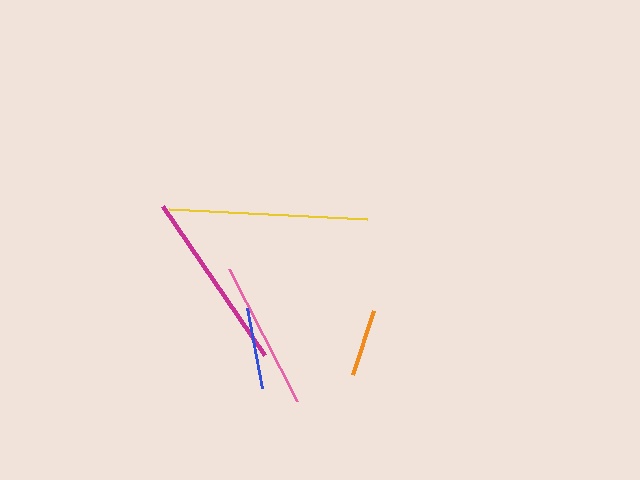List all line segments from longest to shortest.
From longest to shortest: yellow, magenta, pink, blue, orange.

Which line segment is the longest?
The yellow line is the longest at approximately 199 pixels.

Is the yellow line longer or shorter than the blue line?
The yellow line is longer than the blue line.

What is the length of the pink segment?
The pink segment is approximately 149 pixels long.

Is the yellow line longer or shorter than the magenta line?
The yellow line is longer than the magenta line.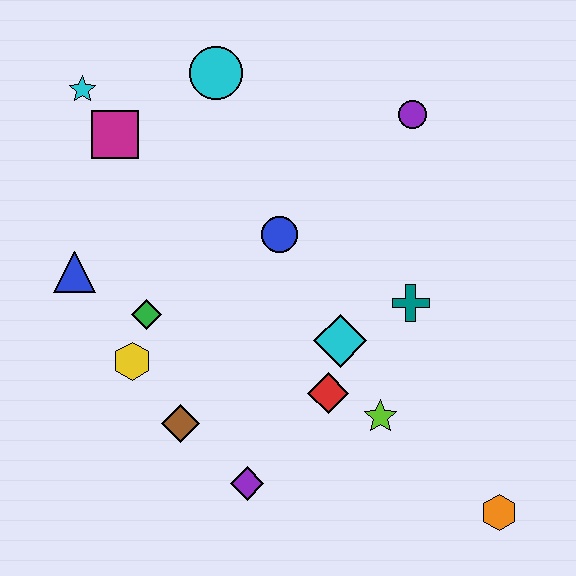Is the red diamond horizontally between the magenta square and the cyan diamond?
Yes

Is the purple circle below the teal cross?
No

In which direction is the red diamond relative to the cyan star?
The red diamond is below the cyan star.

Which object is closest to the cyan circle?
The magenta square is closest to the cyan circle.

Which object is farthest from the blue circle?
The orange hexagon is farthest from the blue circle.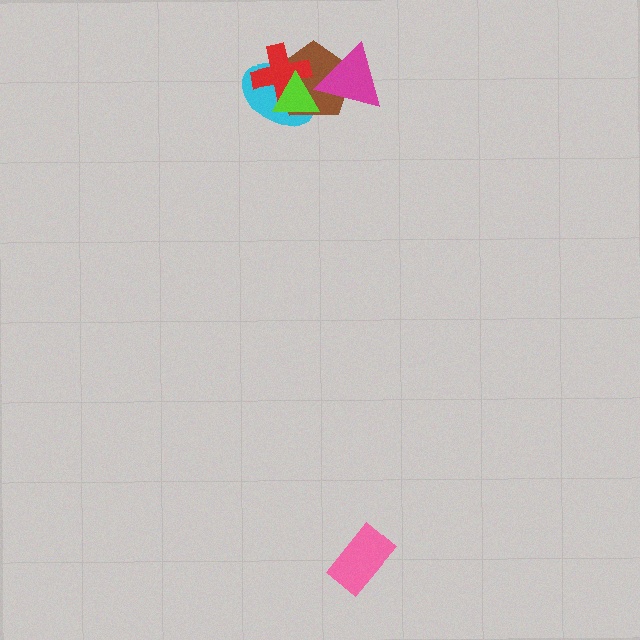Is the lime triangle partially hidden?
No, no other shape covers it.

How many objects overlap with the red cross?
3 objects overlap with the red cross.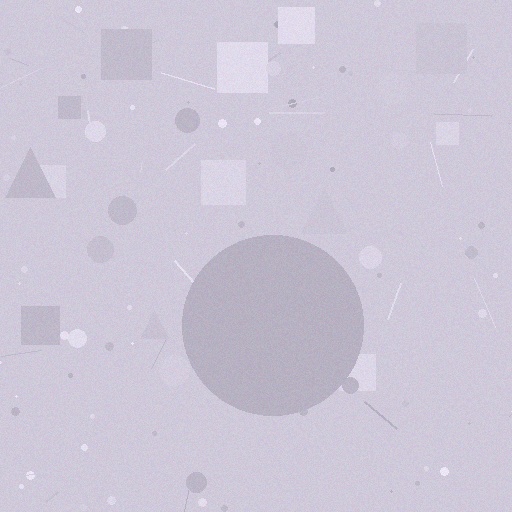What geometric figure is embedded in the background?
A circle is embedded in the background.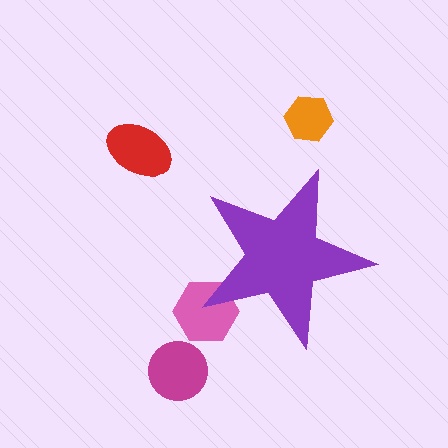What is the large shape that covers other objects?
A purple star.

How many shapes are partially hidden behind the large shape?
1 shape is partially hidden.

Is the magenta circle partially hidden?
No, the magenta circle is fully visible.